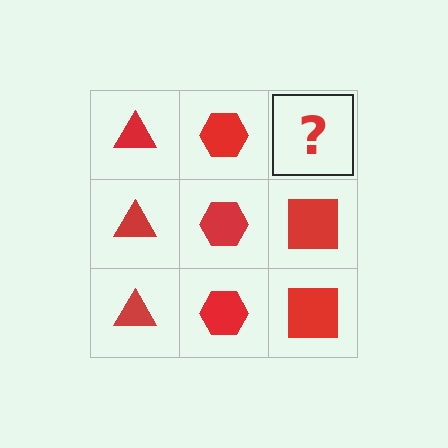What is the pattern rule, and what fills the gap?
The rule is that each column has a consistent shape. The gap should be filled with a red square.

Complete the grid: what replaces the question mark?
The question mark should be replaced with a red square.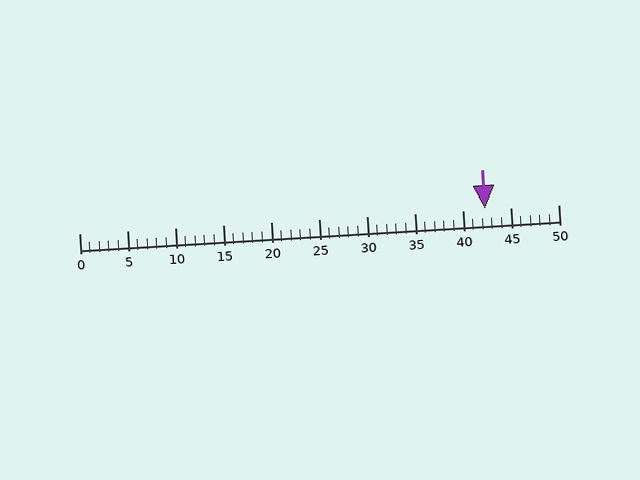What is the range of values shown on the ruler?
The ruler shows values from 0 to 50.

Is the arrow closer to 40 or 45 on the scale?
The arrow is closer to 40.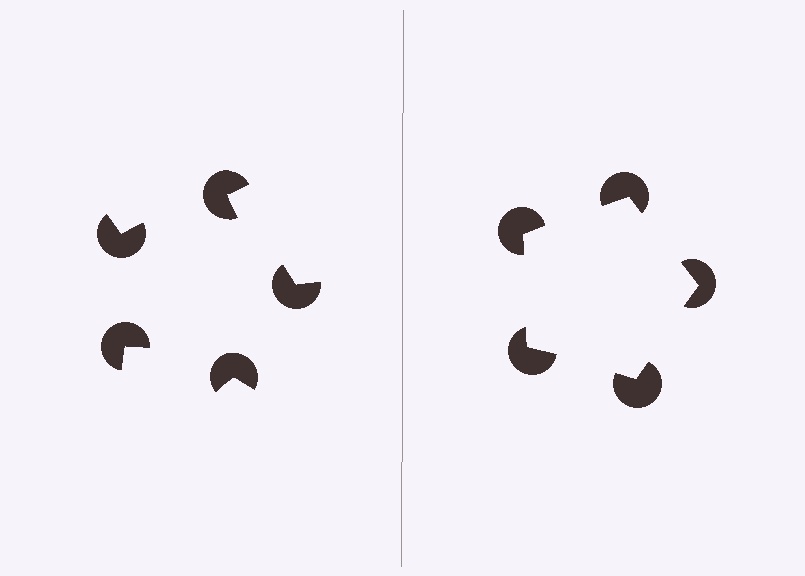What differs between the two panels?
The pac-man discs are positioned identically on both sides; only the wedge orientations differ. On the right they align to a pentagon; on the left they are misaligned.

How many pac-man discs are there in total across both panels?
10 — 5 on each side.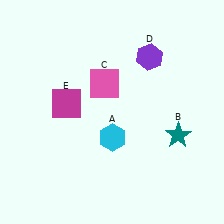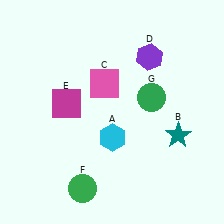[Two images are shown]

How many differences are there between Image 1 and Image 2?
There are 2 differences between the two images.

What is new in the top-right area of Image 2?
A green circle (G) was added in the top-right area of Image 2.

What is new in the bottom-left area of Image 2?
A green circle (F) was added in the bottom-left area of Image 2.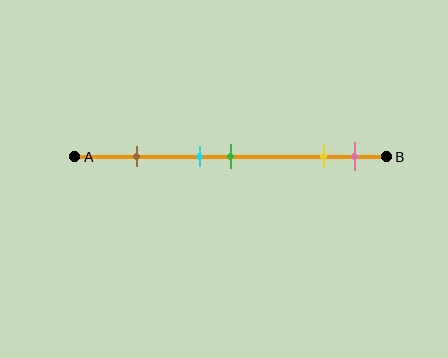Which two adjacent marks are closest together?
The cyan and green marks are the closest adjacent pair.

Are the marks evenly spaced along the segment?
No, the marks are not evenly spaced.